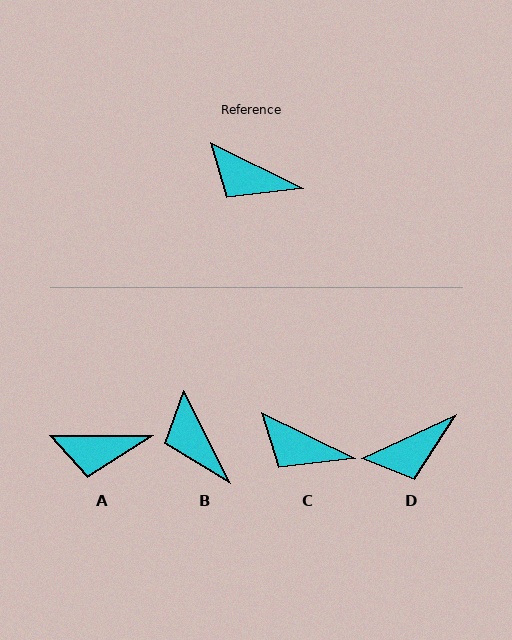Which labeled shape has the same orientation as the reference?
C.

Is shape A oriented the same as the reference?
No, it is off by about 26 degrees.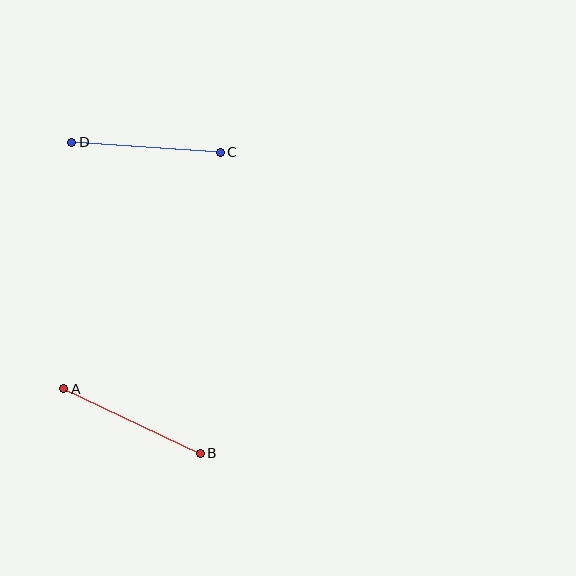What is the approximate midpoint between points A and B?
The midpoint is at approximately (132, 421) pixels.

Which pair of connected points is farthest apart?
Points A and B are farthest apart.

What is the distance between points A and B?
The distance is approximately 151 pixels.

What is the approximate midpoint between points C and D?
The midpoint is at approximately (146, 147) pixels.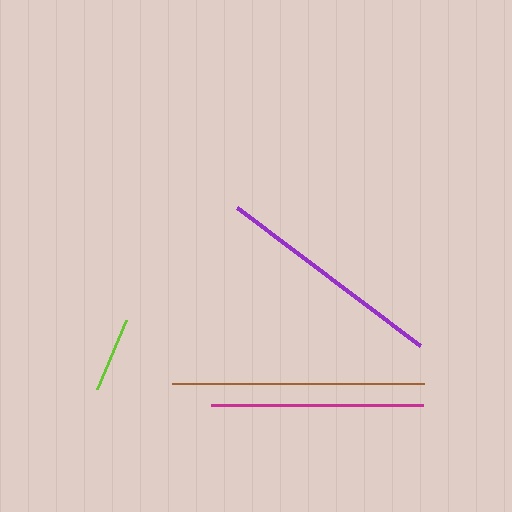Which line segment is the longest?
The brown line is the longest at approximately 252 pixels.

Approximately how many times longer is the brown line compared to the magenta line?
The brown line is approximately 1.2 times the length of the magenta line.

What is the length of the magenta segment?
The magenta segment is approximately 213 pixels long.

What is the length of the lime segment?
The lime segment is approximately 75 pixels long.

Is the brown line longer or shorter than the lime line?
The brown line is longer than the lime line.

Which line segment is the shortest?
The lime line is the shortest at approximately 75 pixels.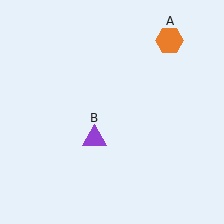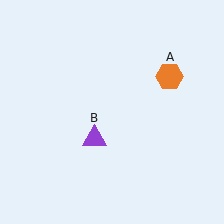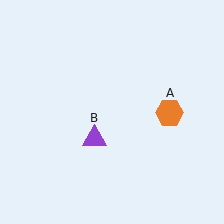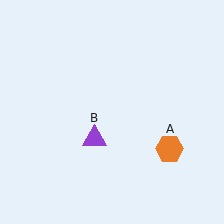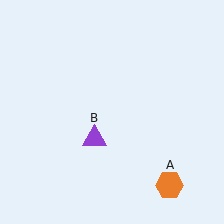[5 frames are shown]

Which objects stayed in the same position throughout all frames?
Purple triangle (object B) remained stationary.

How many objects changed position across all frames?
1 object changed position: orange hexagon (object A).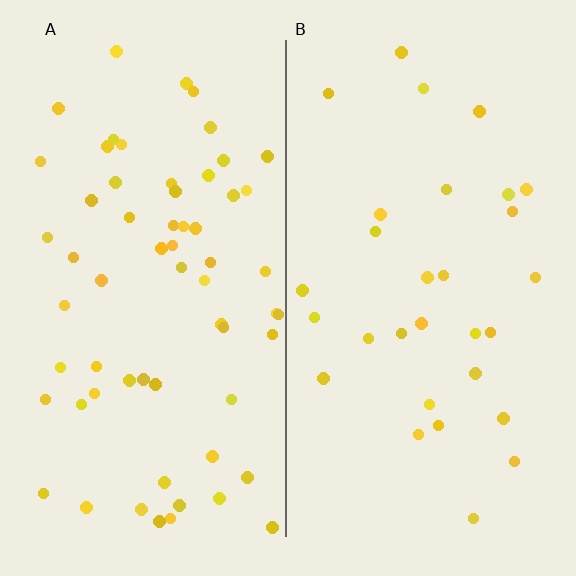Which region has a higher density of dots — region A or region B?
A (the left).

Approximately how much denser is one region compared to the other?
Approximately 2.1× — region A over region B.